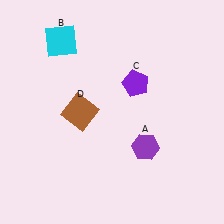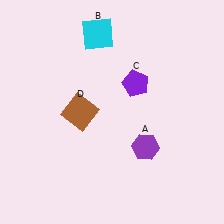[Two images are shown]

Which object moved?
The cyan square (B) moved right.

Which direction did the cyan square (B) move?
The cyan square (B) moved right.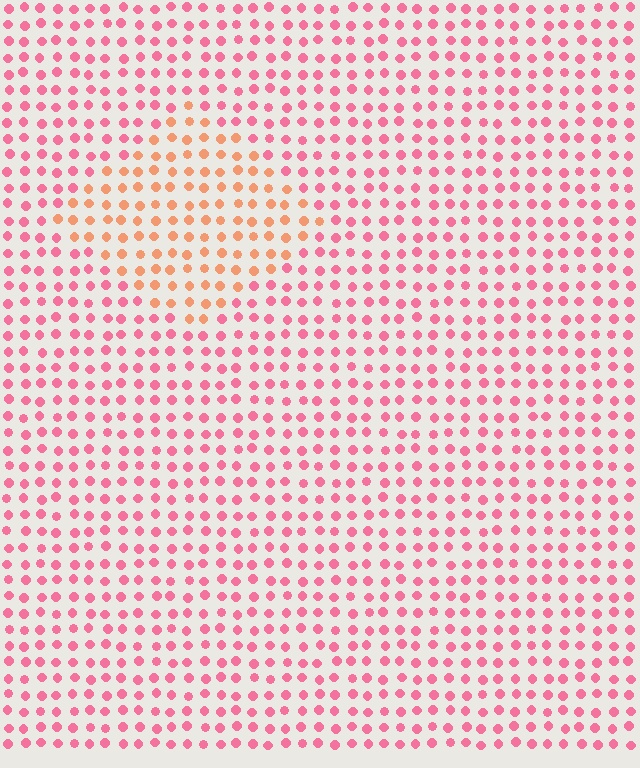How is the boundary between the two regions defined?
The boundary is defined purely by a slight shift in hue (about 38 degrees). Spacing, size, and orientation are identical on both sides.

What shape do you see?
I see a diamond.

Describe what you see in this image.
The image is filled with small pink elements in a uniform arrangement. A diamond-shaped region is visible where the elements are tinted to a slightly different hue, forming a subtle color boundary.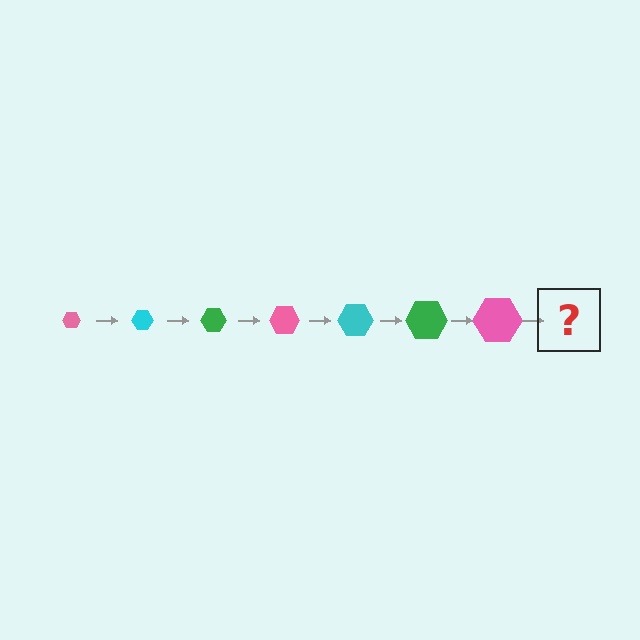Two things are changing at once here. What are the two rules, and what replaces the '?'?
The two rules are that the hexagon grows larger each step and the color cycles through pink, cyan, and green. The '?' should be a cyan hexagon, larger than the previous one.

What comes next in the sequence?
The next element should be a cyan hexagon, larger than the previous one.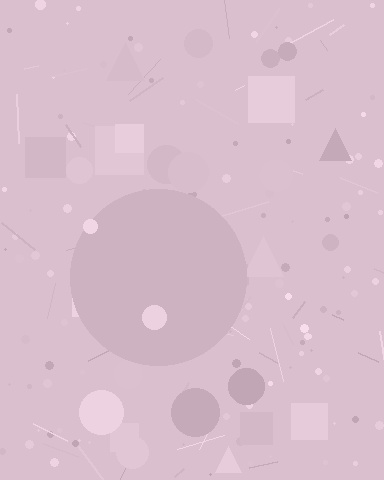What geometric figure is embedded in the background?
A circle is embedded in the background.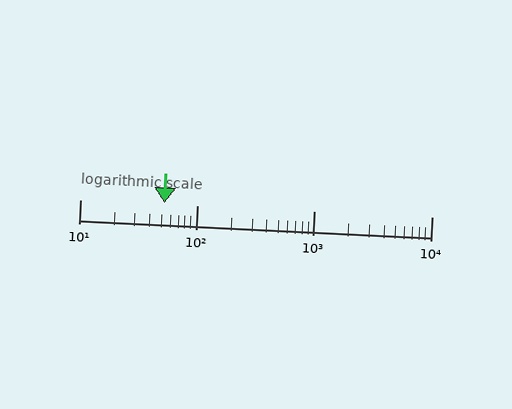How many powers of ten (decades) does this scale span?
The scale spans 3 decades, from 10 to 10000.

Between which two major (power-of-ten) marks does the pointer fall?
The pointer is between 10 and 100.